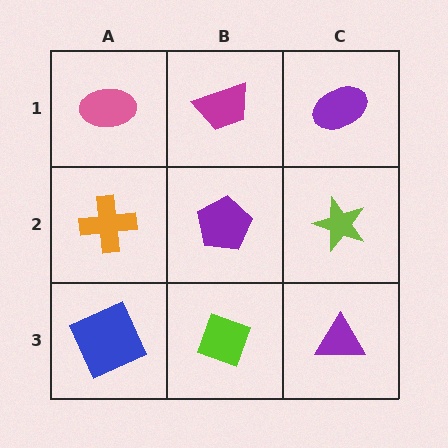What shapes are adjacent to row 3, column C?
A lime star (row 2, column C), a lime diamond (row 3, column B).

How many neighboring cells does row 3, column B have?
3.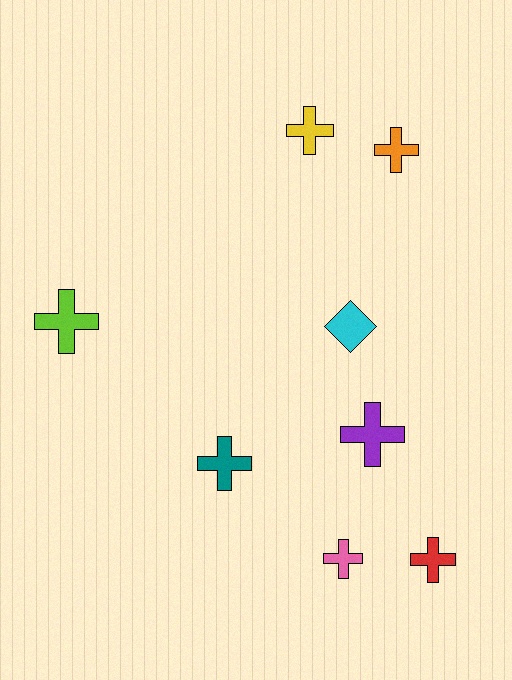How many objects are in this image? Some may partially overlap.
There are 8 objects.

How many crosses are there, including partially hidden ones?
There are 7 crosses.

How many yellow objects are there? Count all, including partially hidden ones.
There is 1 yellow object.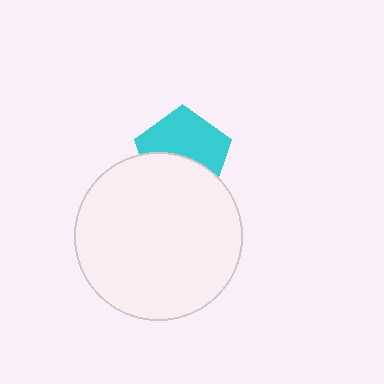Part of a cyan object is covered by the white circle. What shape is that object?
It is a pentagon.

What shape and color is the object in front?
The object in front is a white circle.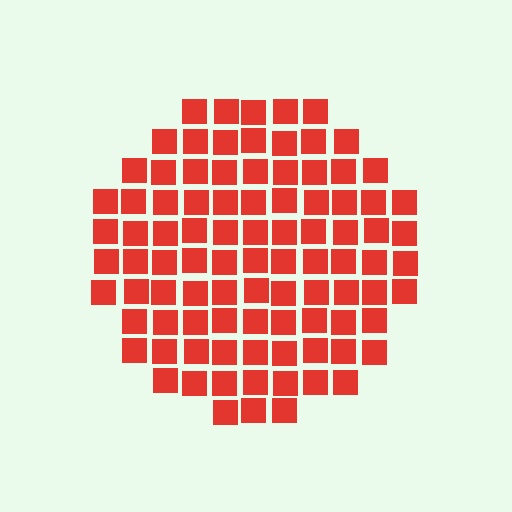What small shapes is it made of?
It is made of small squares.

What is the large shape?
The large shape is a circle.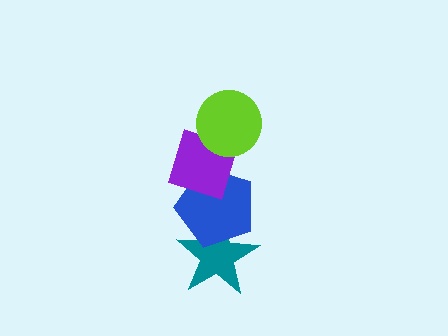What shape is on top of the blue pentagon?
The purple diamond is on top of the blue pentagon.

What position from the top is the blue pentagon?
The blue pentagon is 3rd from the top.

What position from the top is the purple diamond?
The purple diamond is 2nd from the top.